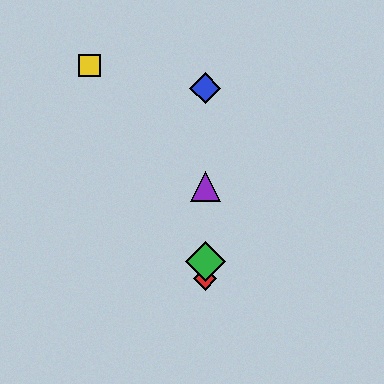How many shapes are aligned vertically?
4 shapes (the red diamond, the blue diamond, the green diamond, the purple triangle) are aligned vertically.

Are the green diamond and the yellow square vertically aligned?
No, the green diamond is at x≈205 and the yellow square is at x≈89.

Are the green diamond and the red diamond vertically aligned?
Yes, both are at x≈205.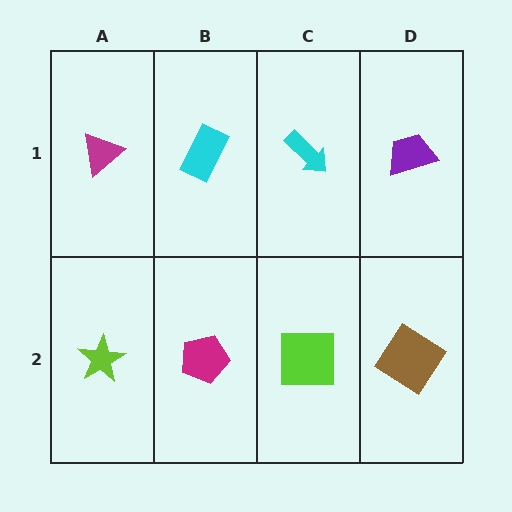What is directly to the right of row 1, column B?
A cyan arrow.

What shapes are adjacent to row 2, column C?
A cyan arrow (row 1, column C), a magenta pentagon (row 2, column B), a brown diamond (row 2, column D).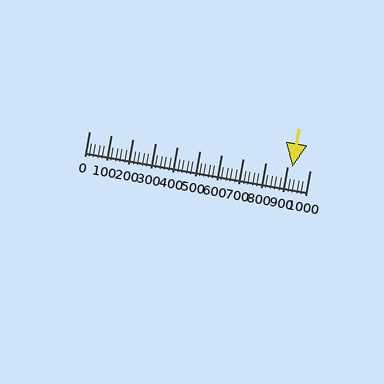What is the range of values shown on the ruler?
The ruler shows values from 0 to 1000.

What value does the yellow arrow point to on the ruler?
The yellow arrow points to approximately 920.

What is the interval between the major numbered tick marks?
The major tick marks are spaced 100 units apart.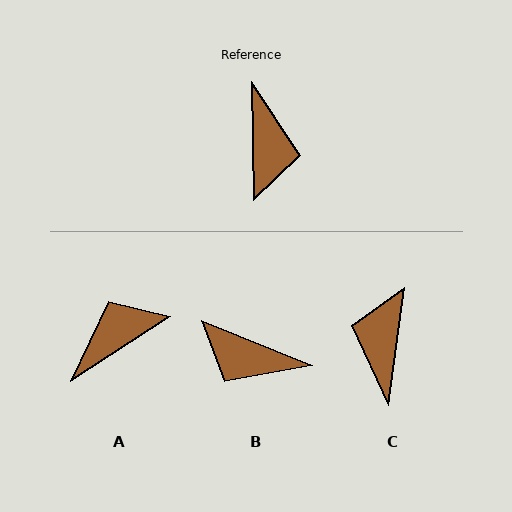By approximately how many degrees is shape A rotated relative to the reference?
Approximately 122 degrees counter-clockwise.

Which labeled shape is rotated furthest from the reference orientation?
C, about 172 degrees away.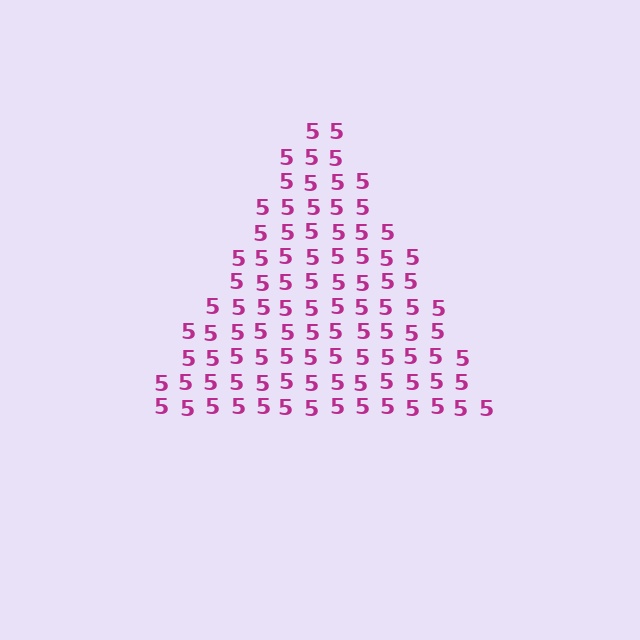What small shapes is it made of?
It is made of small digit 5's.